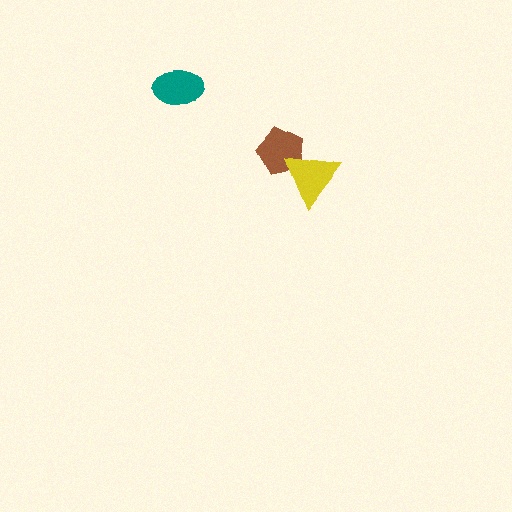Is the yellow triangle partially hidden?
No, no other shape covers it.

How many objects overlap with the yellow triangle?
1 object overlaps with the yellow triangle.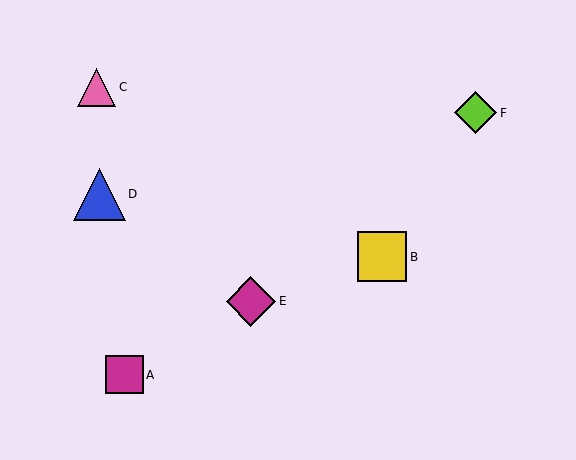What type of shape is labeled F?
Shape F is a lime diamond.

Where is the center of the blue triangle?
The center of the blue triangle is at (99, 194).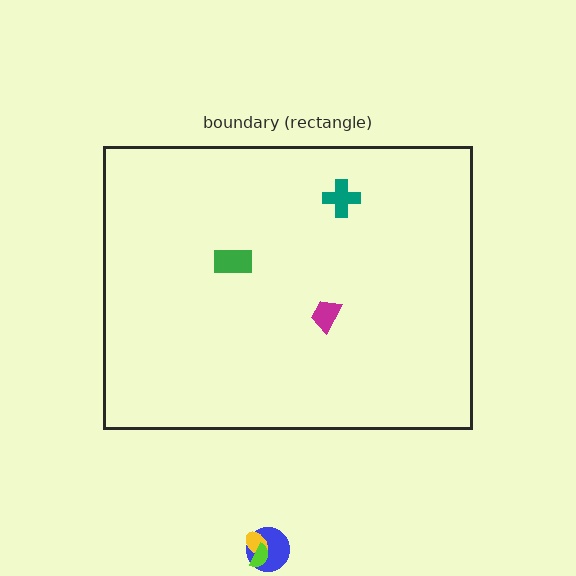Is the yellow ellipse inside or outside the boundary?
Outside.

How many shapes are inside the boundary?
3 inside, 3 outside.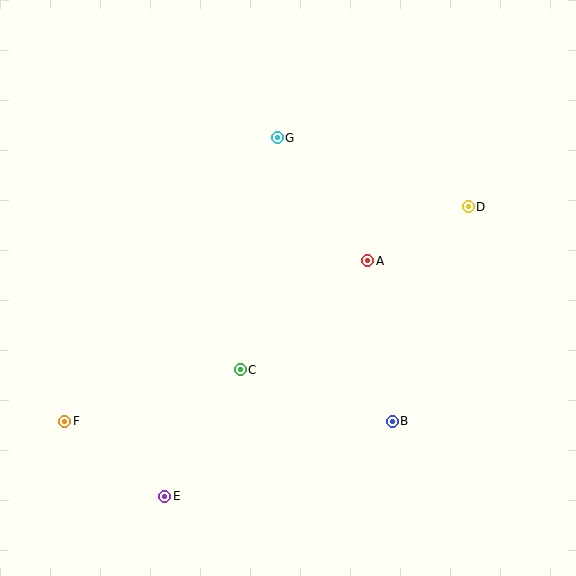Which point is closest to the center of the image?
Point A at (368, 261) is closest to the center.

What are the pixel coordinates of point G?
Point G is at (277, 138).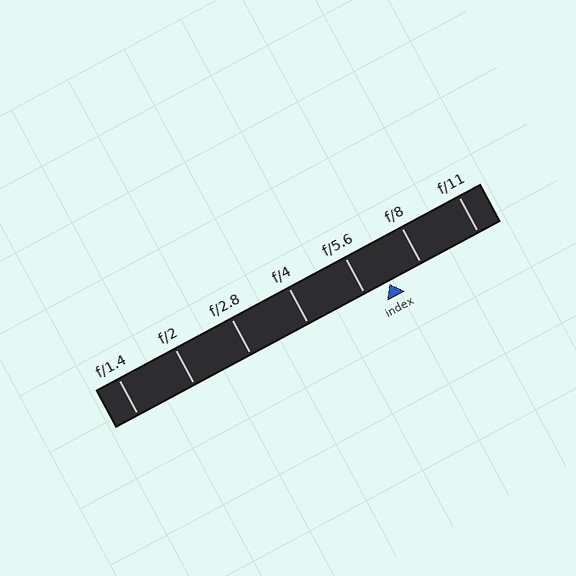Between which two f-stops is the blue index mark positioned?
The index mark is between f/5.6 and f/8.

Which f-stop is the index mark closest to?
The index mark is closest to f/5.6.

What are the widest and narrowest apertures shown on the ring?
The widest aperture shown is f/1.4 and the narrowest is f/11.